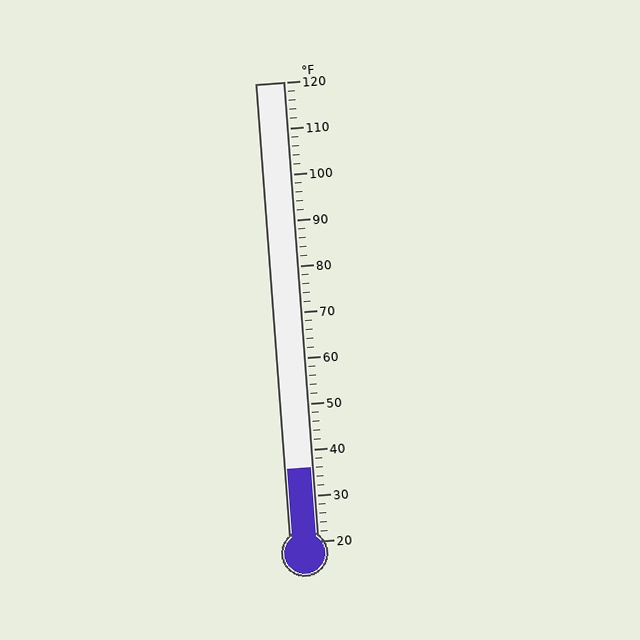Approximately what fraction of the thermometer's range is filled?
The thermometer is filled to approximately 15% of its range.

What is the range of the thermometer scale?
The thermometer scale ranges from 20°F to 120°F.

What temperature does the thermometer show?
The thermometer shows approximately 36°F.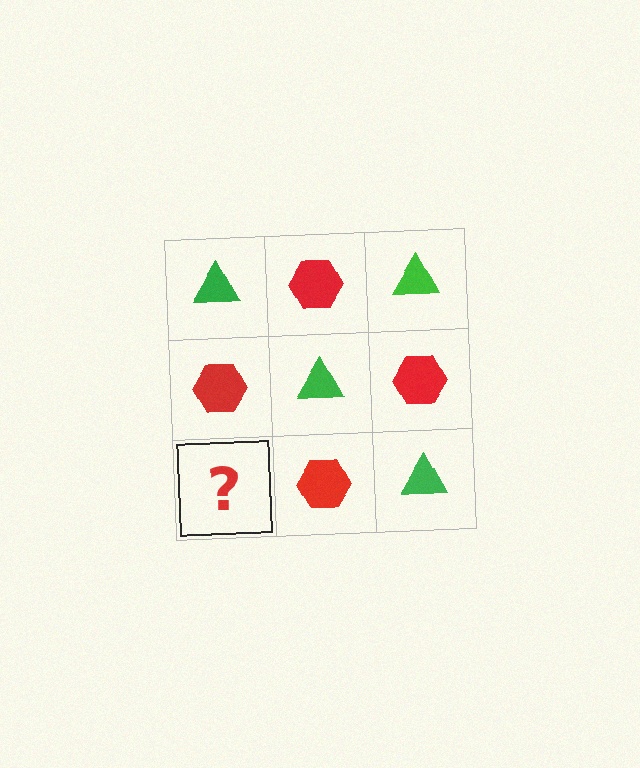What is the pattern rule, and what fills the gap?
The rule is that it alternates green triangle and red hexagon in a checkerboard pattern. The gap should be filled with a green triangle.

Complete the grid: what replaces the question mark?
The question mark should be replaced with a green triangle.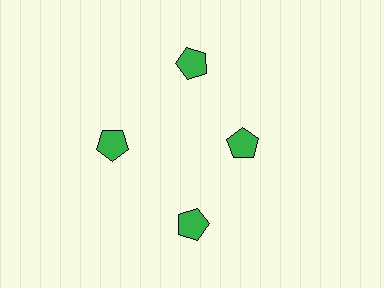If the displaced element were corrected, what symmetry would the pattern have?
It would have 4-fold rotational symmetry — the pattern would map onto itself every 90 degrees.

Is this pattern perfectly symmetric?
No. The 4 green pentagons are arranged in a ring, but one element near the 3 o'clock position is pulled inward toward the center, breaking the 4-fold rotational symmetry.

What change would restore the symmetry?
The symmetry would be restored by moving it outward, back onto the ring so that all 4 pentagons sit at equal angles and equal distance from the center.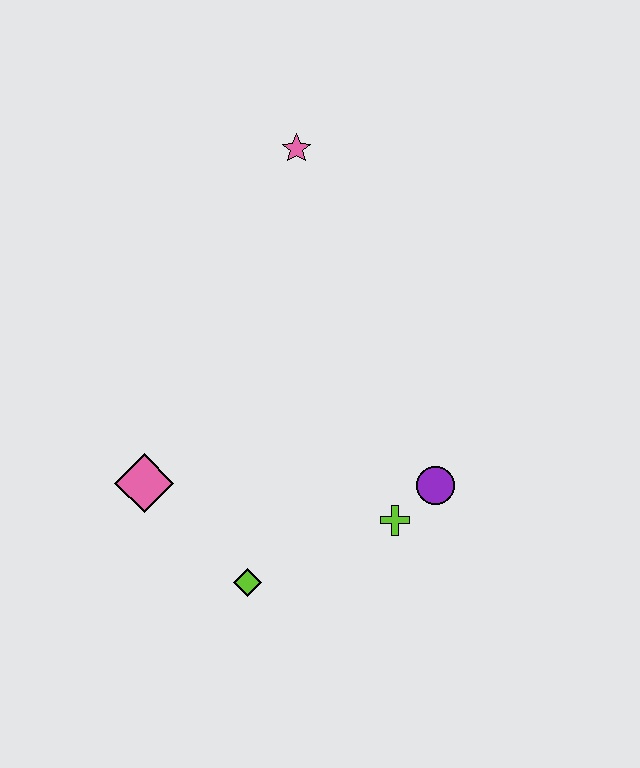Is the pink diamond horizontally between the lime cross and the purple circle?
No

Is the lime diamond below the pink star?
Yes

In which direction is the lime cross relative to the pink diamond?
The lime cross is to the right of the pink diamond.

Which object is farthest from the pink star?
The lime diamond is farthest from the pink star.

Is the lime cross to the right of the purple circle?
No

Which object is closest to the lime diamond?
The pink diamond is closest to the lime diamond.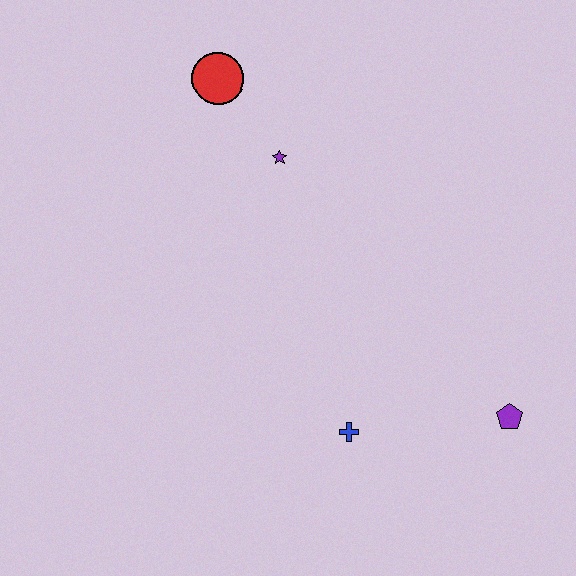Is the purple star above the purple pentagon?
Yes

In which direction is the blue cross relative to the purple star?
The blue cross is below the purple star.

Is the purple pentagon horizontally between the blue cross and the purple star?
No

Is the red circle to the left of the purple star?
Yes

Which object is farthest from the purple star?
The purple pentagon is farthest from the purple star.